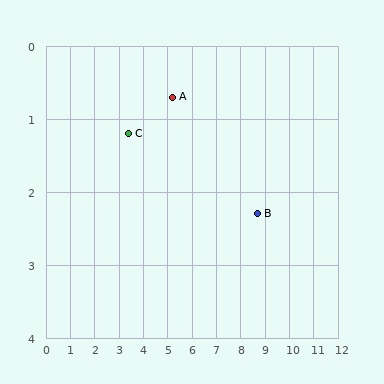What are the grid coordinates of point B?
Point B is at approximately (8.7, 2.3).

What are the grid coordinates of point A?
Point A is at approximately (5.2, 0.7).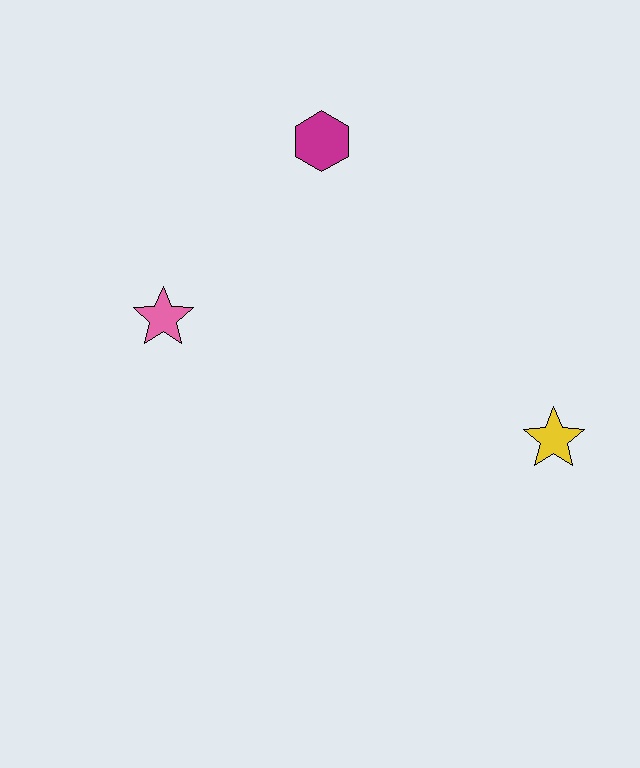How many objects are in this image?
There are 3 objects.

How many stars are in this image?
There are 2 stars.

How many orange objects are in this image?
There are no orange objects.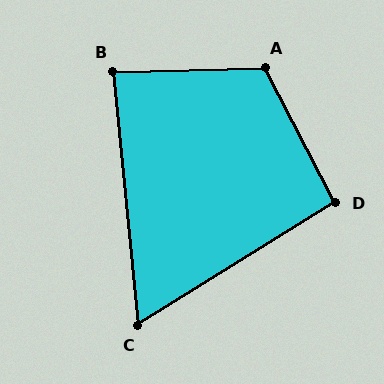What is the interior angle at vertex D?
Approximately 94 degrees (approximately right).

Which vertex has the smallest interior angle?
C, at approximately 64 degrees.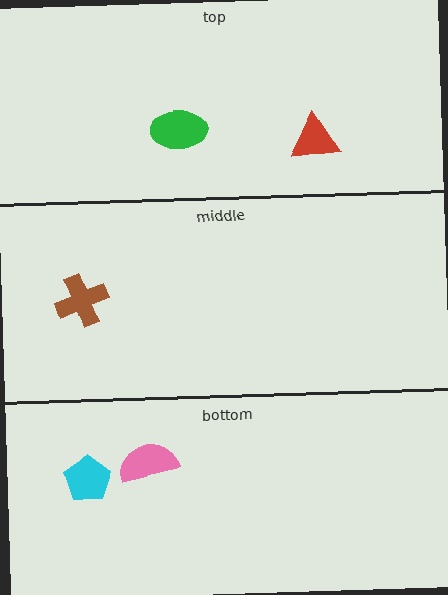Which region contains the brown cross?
The middle region.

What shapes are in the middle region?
The brown cross.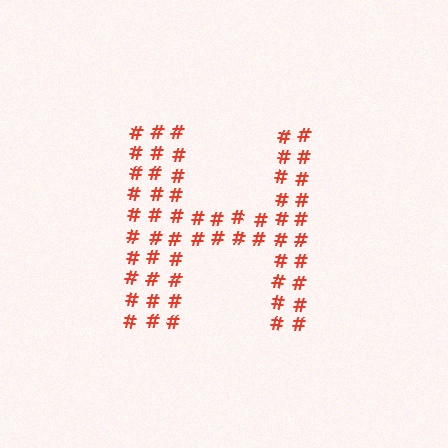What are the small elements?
The small elements are hash symbols.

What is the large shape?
The large shape is the letter H.